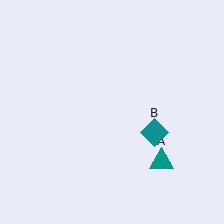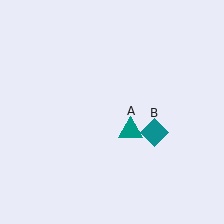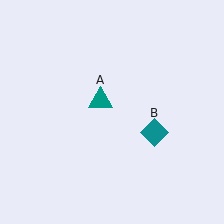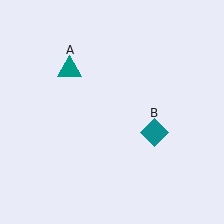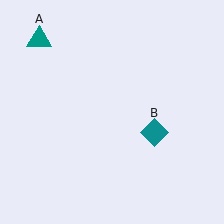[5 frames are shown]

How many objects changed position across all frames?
1 object changed position: teal triangle (object A).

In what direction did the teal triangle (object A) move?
The teal triangle (object A) moved up and to the left.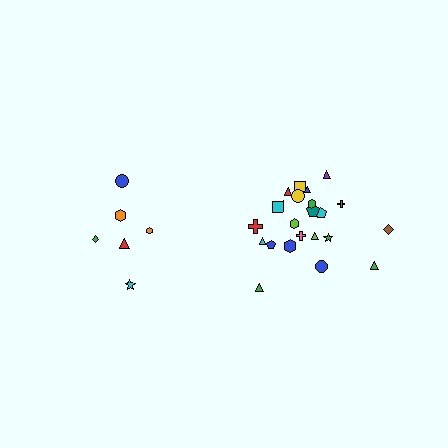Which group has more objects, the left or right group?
The right group.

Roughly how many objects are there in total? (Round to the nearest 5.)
Roughly 30 objects in total.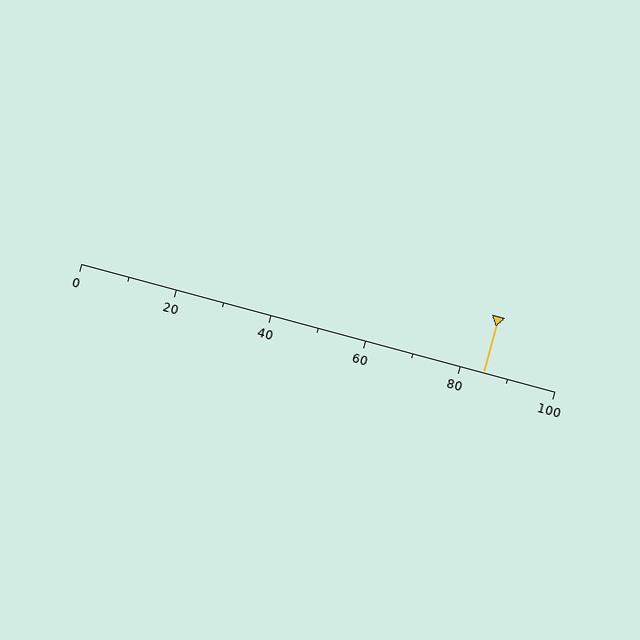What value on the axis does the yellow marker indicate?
The marker indicates approximately 85.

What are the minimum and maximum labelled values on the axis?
The axis runs from 0 to 100.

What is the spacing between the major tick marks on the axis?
The major ticks are spaced 20 apart.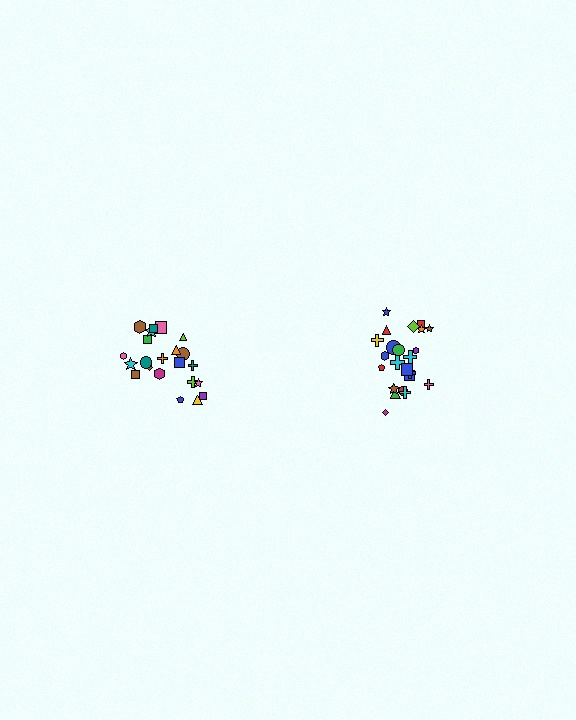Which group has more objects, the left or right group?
The right group.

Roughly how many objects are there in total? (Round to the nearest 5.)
Roughly 45 objects in total.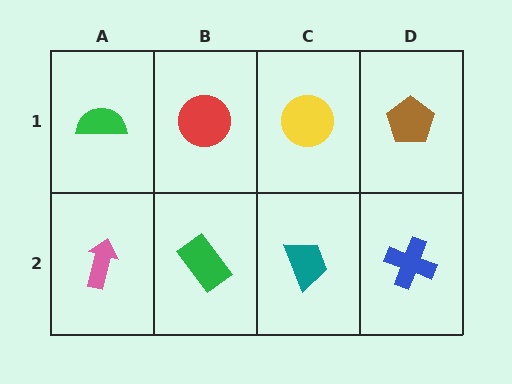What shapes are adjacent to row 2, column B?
A red circle (row 1, column B), a pink arrow (row 2, column A), a teal trapezoid (row 2, column C).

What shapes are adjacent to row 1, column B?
A green rectangle (row 2, column B), a green semicircle (row 1, column A), a yellow circle (row 1, column C).